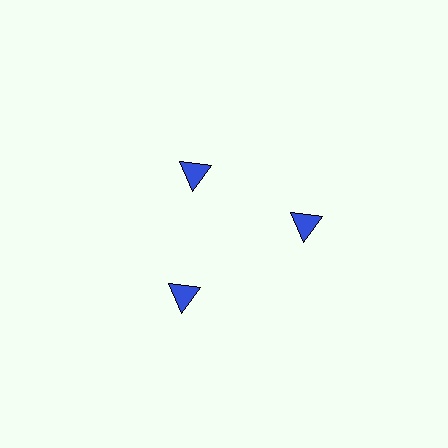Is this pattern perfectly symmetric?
No. The 3 blue triangles are arranged in a ring, but one element near the 11 o'clock position is pulled inward toward the center, breaking the 3-fold rotational symmetry.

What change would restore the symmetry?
The symmetry would be restored by moving it outward, back onto the ring so that all 3 triangles sit at equal angles and equal distance from the center.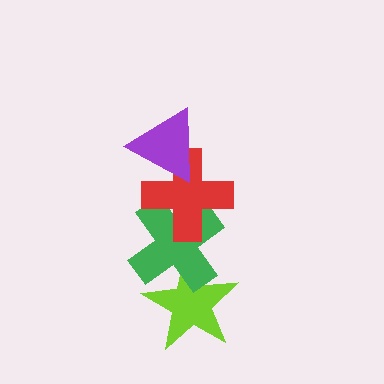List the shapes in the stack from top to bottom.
From top to bottom: the purple triangle, the red cross, the green cross, the lime star.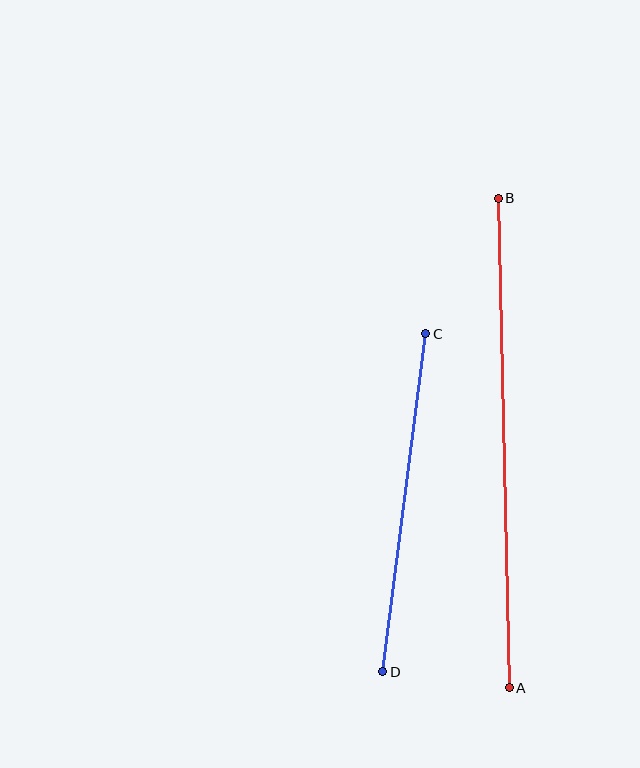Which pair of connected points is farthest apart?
Points A and B are farthest apart.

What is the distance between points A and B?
The distance is approximately 490 pixels.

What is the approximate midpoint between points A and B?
The midpoint is at approximately (504, 443) pixels.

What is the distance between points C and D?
The distance is approximately 341 pixels.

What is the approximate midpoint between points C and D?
The midpoint is at approximately (404, 503) pixels.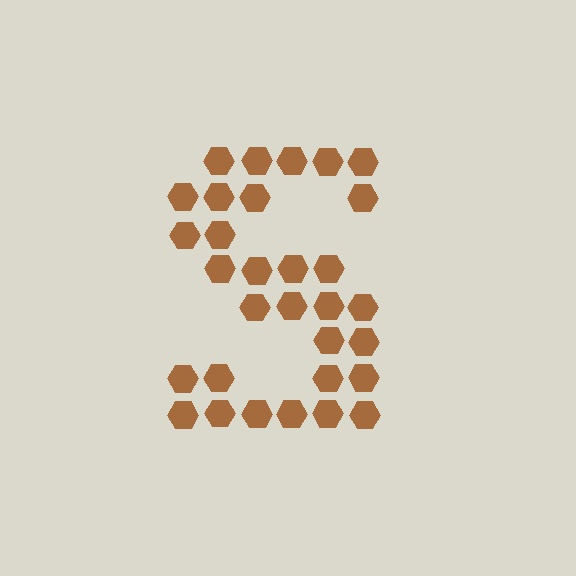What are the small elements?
The small elements are hexagons.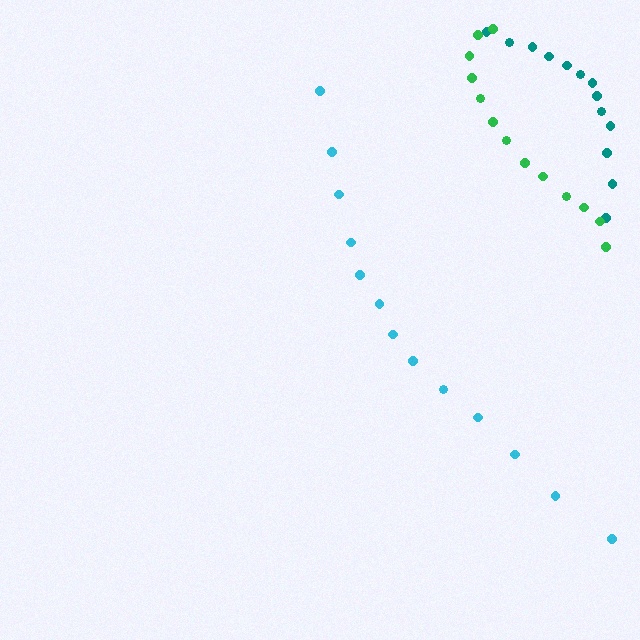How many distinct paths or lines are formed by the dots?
There are 3 distinct paths.